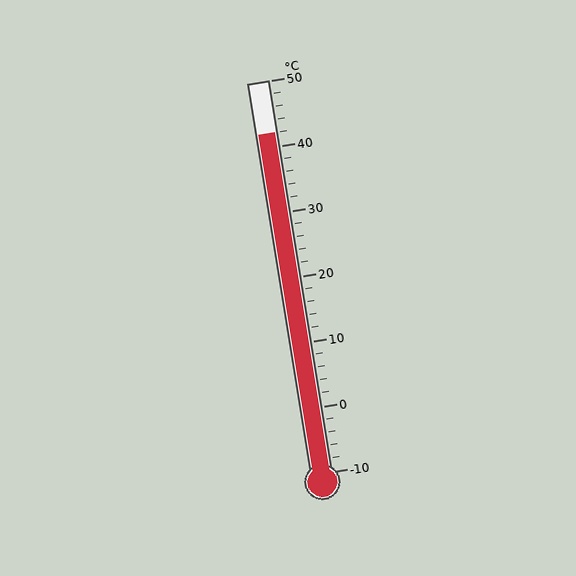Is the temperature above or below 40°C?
The temperature is above 40°C.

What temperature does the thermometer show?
The thermometer shows approximately 42°C.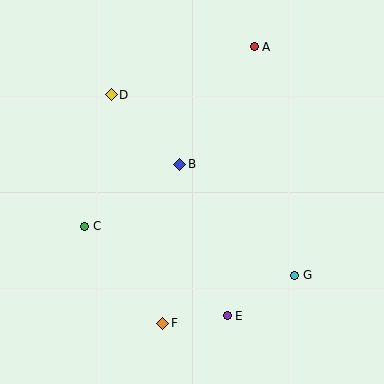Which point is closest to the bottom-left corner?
Point F is closest to the bottom-left corner.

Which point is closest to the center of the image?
Point B at (180, 164) is closest to the center.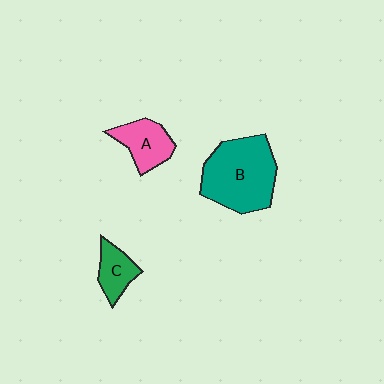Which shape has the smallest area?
Shape C (green).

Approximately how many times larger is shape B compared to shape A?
Approximately 2.1 times.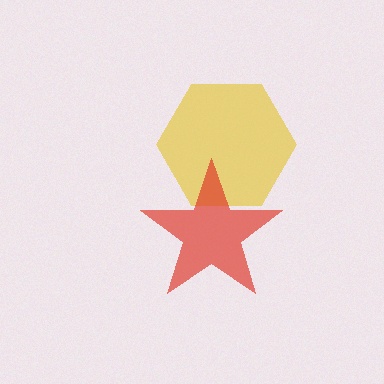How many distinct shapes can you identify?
There are 2 distinct shapes: a yellow hexagon, a red star.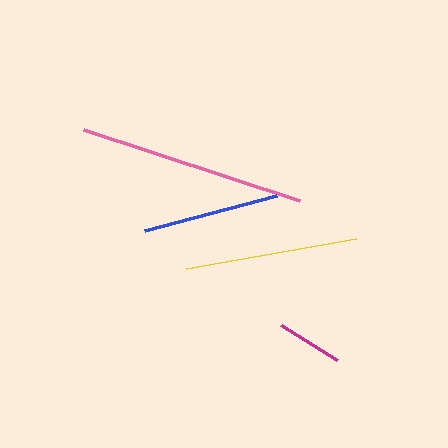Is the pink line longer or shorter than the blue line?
The pink line is longer than the blue line.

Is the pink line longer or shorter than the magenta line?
The pink line is longer than the magenta line.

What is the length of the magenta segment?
The magenta segment is approximately 66 pixels long.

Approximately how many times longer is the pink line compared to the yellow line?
The pink line is approximately 1.3 times the length of the yellow line.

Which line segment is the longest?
The pink line is the longest at approximately 227 pixels.